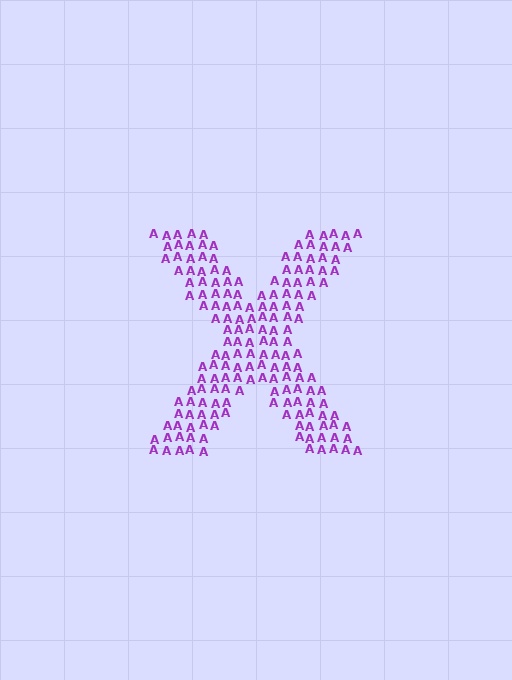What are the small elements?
The small elements are letter A's.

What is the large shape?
The large shape is the letter X.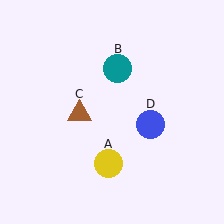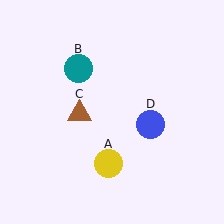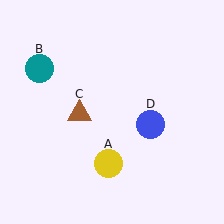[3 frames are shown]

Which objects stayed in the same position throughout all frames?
Yellow circle (object A) and brown triangle (object C) and blue circle (object D) remained stationary.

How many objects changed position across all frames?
1 object changed position: teal circle (object B).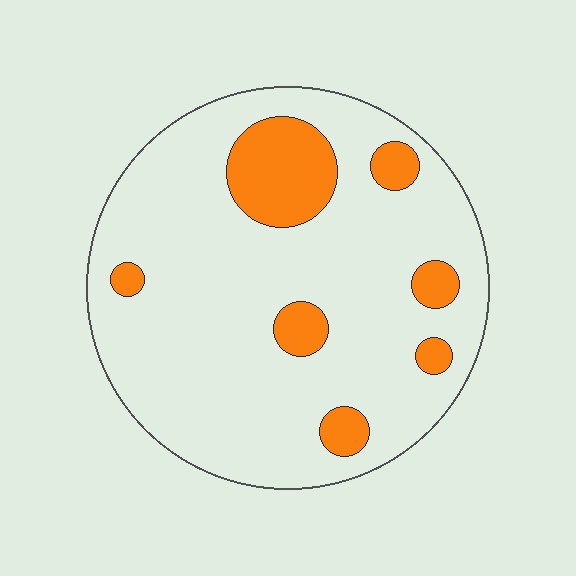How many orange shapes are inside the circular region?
7.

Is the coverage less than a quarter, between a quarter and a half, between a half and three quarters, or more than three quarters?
Less than a quarter.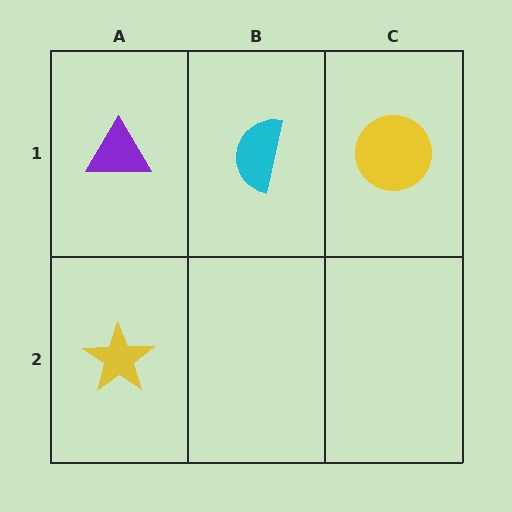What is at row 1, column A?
A purple triangle.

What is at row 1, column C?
A yellow circle.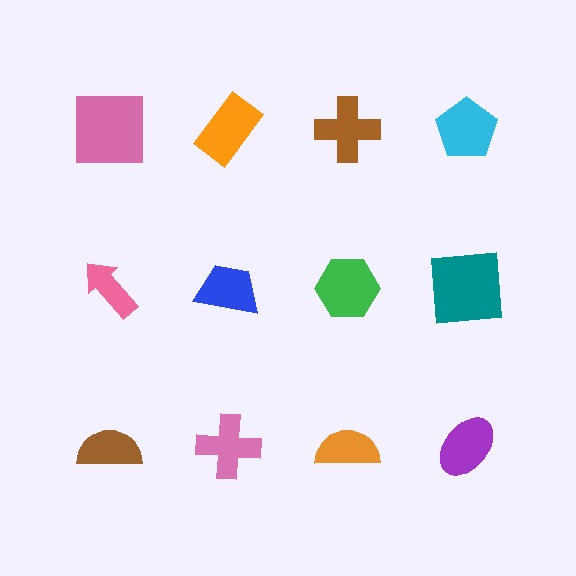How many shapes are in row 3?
4 shapes.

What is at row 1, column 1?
A pink square.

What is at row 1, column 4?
A cyan pentagon.